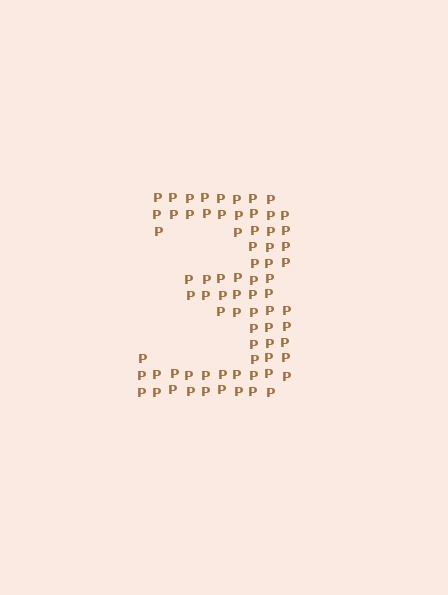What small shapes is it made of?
It is made of small letter P's.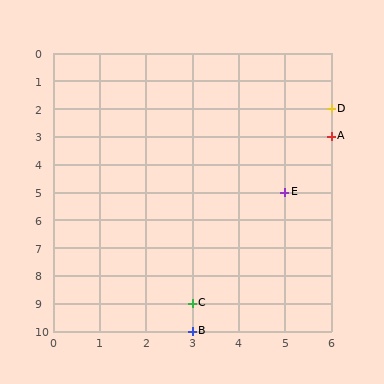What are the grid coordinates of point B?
Point B is at grid coordinates (3, 10).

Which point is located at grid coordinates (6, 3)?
Point A is at (6, 3).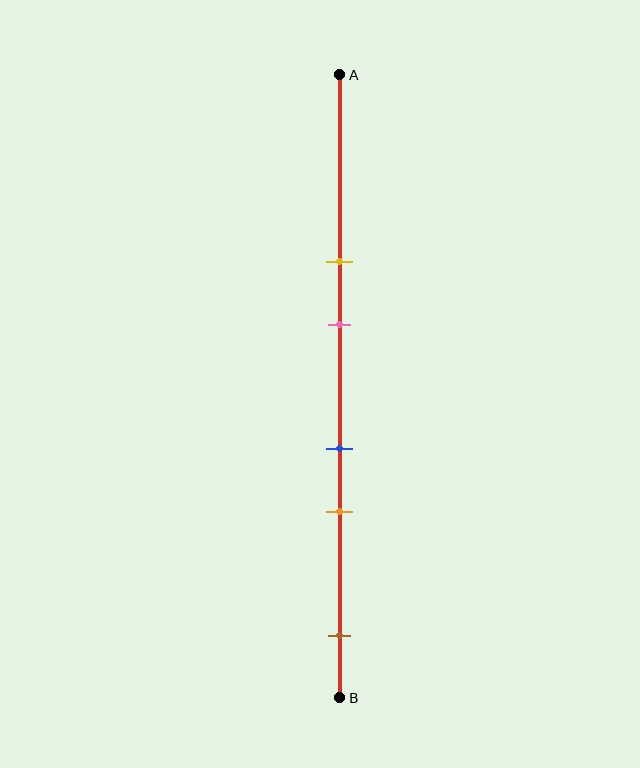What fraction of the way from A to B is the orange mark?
The orange mark is approximately 70% (0.7) of the way from A to B.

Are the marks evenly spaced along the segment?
No, the marks are not evenly spaced.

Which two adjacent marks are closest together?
The blue and orange marks are the closest adjacent pair.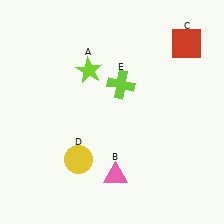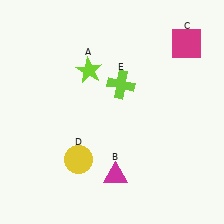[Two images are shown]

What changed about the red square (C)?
In Image 1, C is red. In Image 2, it changed to magenta.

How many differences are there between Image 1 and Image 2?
There are 2 differences between the two images.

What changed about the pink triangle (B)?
In Image 1, B is pink. In Image 2, it changed to magenta.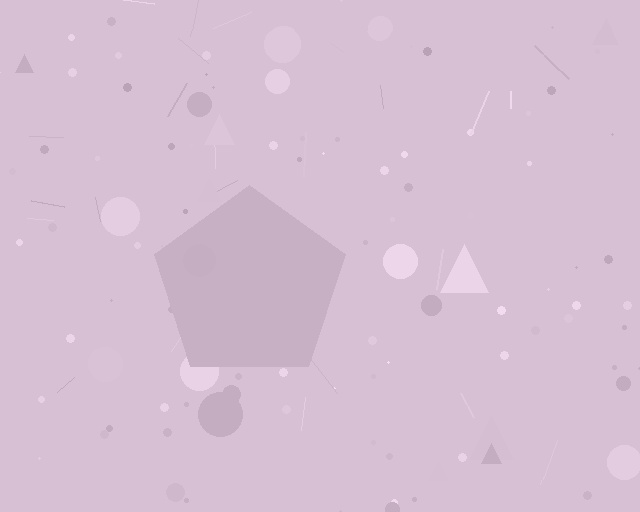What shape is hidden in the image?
A pentagon is hidden in the image.